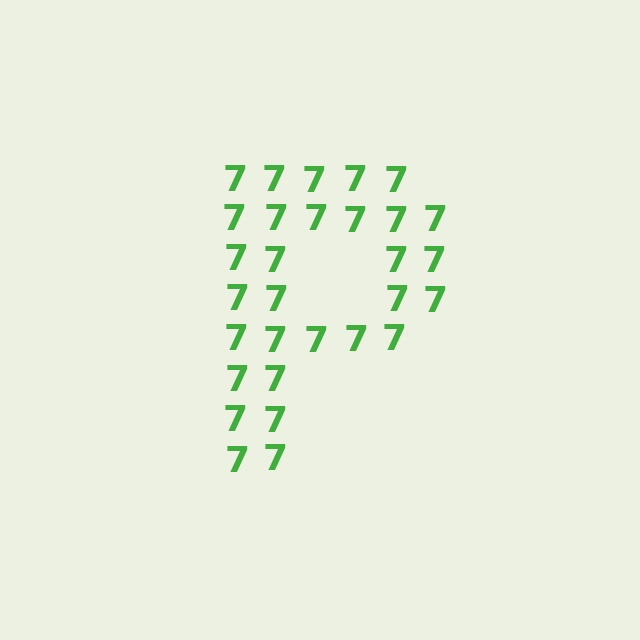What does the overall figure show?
The overall figure shows the letter P.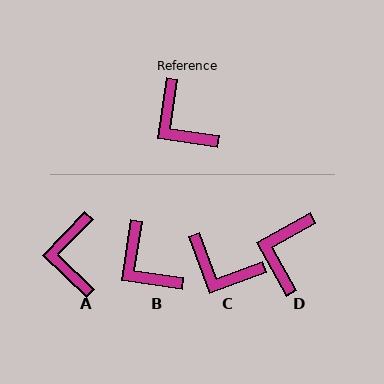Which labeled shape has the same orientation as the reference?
B.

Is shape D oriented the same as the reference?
No, it is off by about 52 degrees.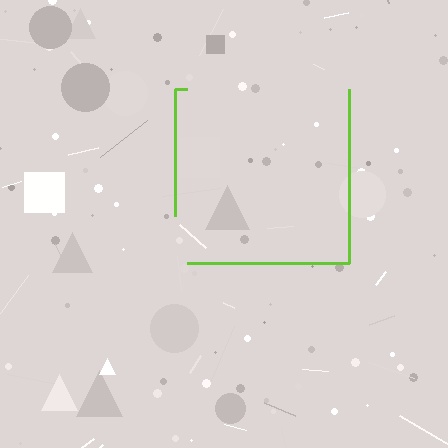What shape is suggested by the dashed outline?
The dashed outline suggests a square.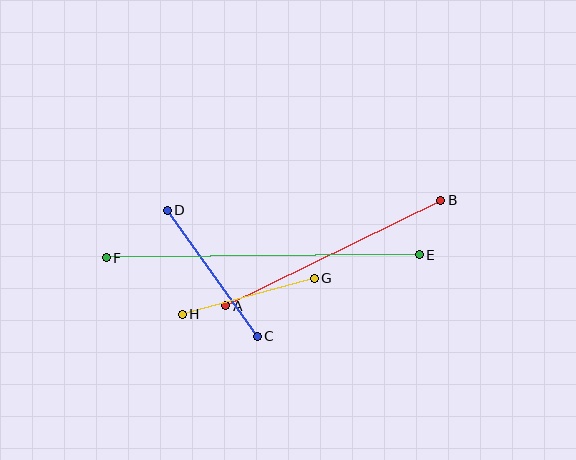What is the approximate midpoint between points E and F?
The midpoint is at approximately (263, 256) pixels.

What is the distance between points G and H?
The distance is approximately 137 pixels.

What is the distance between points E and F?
The distance is approximately 313 pixels.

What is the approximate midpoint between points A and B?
The midpoint is at approximately (333, 253) pixels.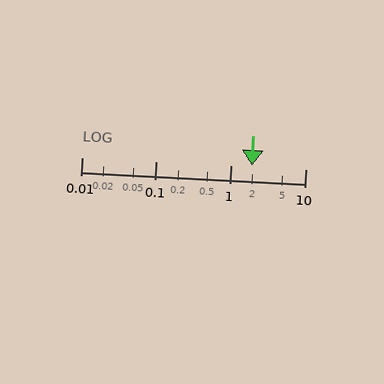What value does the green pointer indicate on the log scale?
The pointer indicates approximately 1.9.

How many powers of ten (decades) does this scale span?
The scale spans 3 decades, from 0.01 to 10.